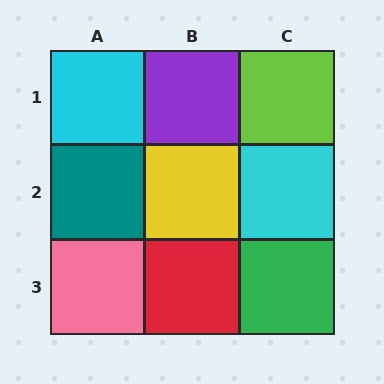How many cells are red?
1 cell is red.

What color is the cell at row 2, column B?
Yellow.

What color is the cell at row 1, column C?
Lime.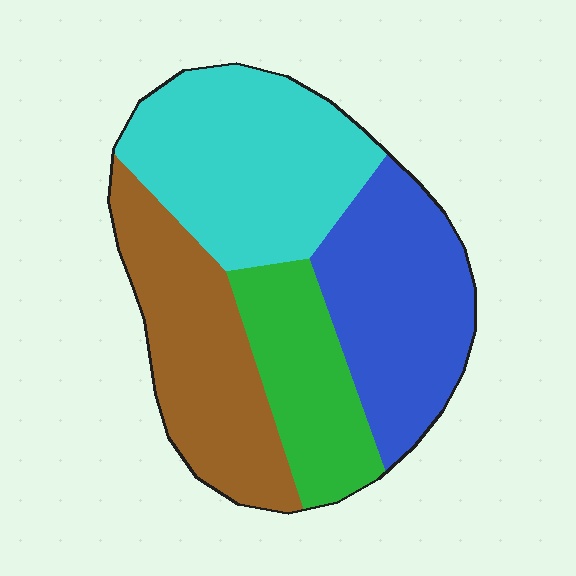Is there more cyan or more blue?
Cyan.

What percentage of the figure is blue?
Blue covers about 25% of the figure.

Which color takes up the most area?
Cyan, at roughly 30%.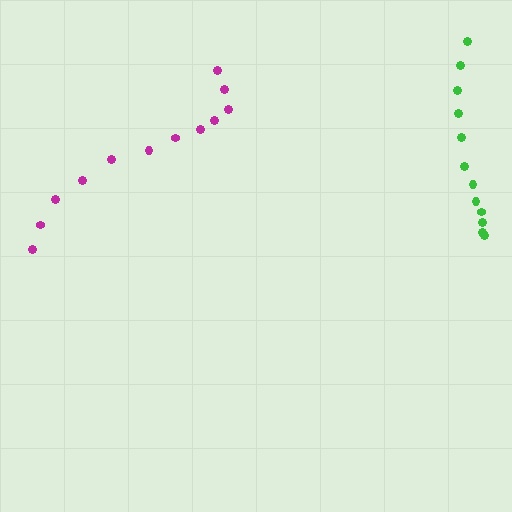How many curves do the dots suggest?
There are 2 distinct paths.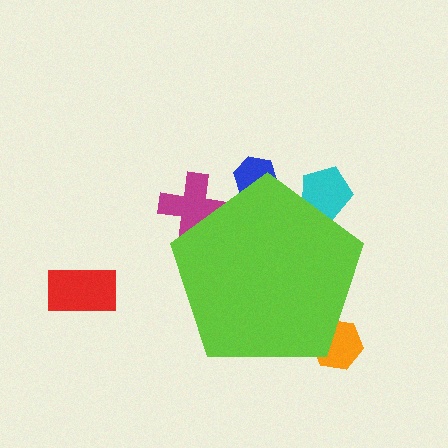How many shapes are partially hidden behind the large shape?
4 shapes are partially hidden.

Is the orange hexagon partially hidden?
Yes, the orange hexagon is partially hidden behind the lime pentagon.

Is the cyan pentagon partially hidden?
Yes, the cyan pentagon is partially hidden behind the lime pentagon.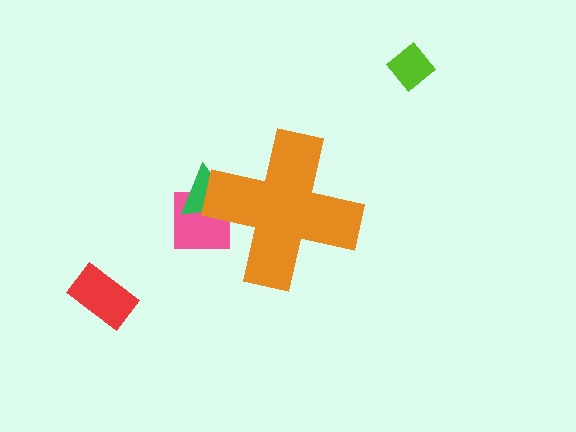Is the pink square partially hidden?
Yes, the pink square is partially hidden behind the orange cross.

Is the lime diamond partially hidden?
No, the lime diamond is fully visible.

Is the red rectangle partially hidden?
No, the red rectangle is fully visible.